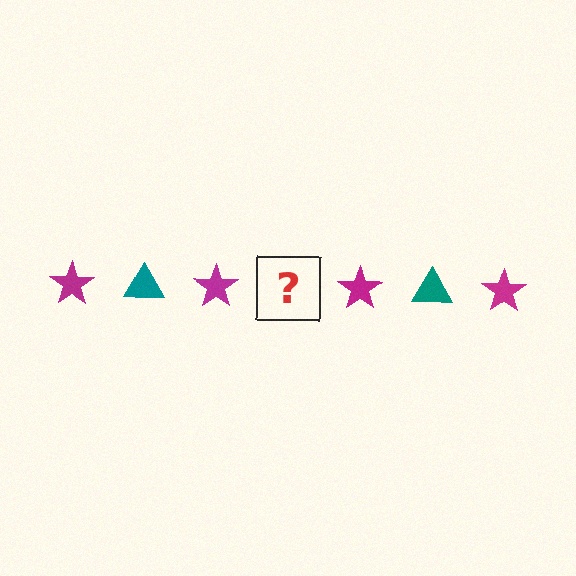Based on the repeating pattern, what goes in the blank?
The blank should be a teal triangle.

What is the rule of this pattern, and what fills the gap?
The rule is that the pattern alternates between magenta star and teal triangle. The gap should be filled with a teal triangle.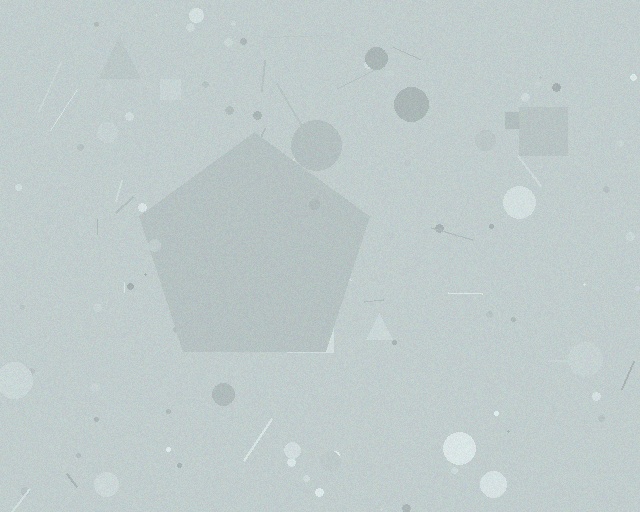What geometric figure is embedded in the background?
A pentagon is embedded in the background.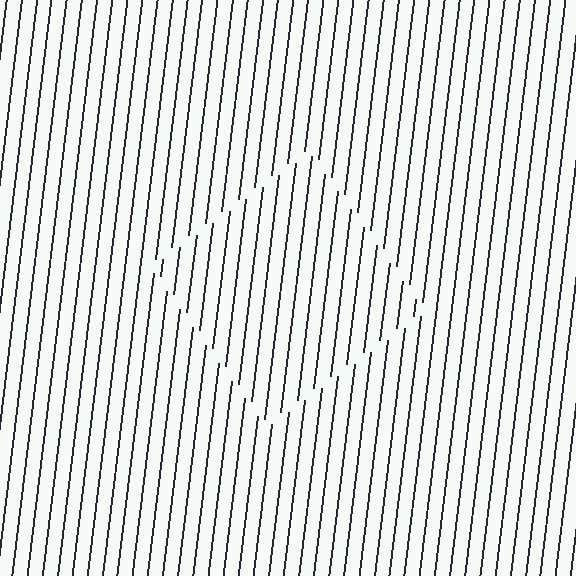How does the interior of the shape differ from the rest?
The interior of the shape contains the same grating, shifted by half a period — the contour is defined by the phase discontinuity where line-ends from the inner and outer gratings abut.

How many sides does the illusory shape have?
4 sides — the line-ends trace a square.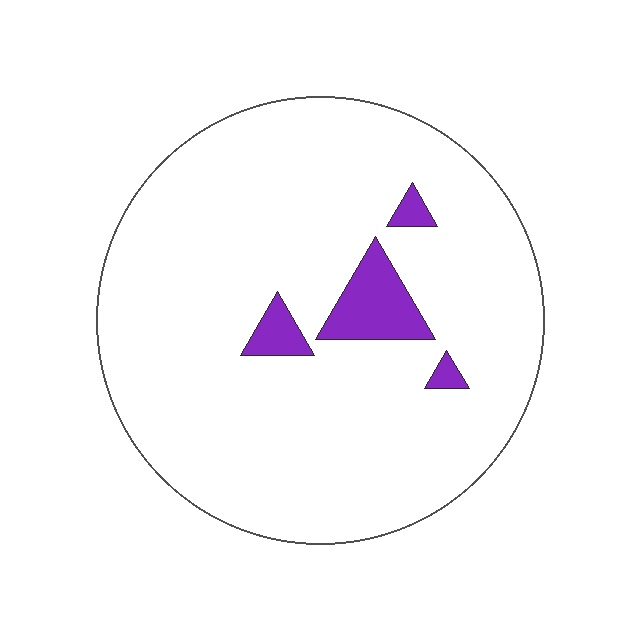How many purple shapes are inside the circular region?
4.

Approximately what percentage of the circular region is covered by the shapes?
Approximately 5%.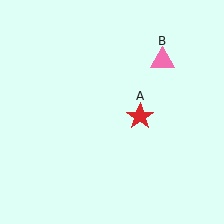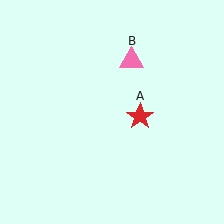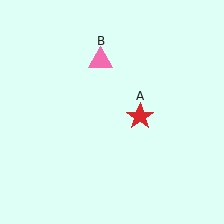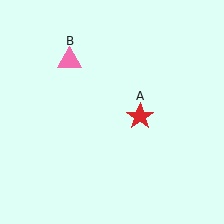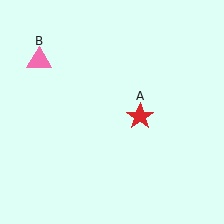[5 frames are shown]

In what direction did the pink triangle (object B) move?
The pink triangle (object B) moved left.